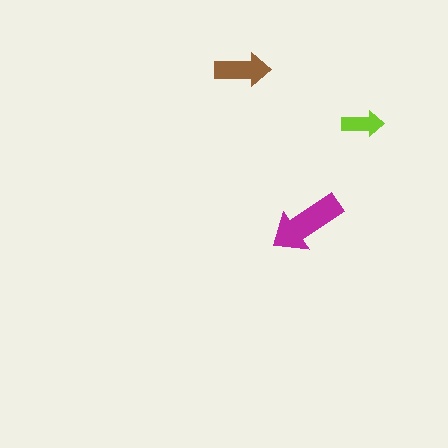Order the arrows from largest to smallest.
the magenta one, the brown one, the lime one.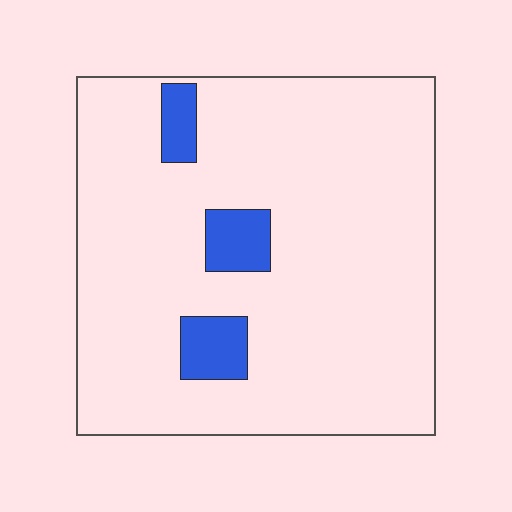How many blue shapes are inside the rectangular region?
3.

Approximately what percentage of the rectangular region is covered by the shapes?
Approximately 10%.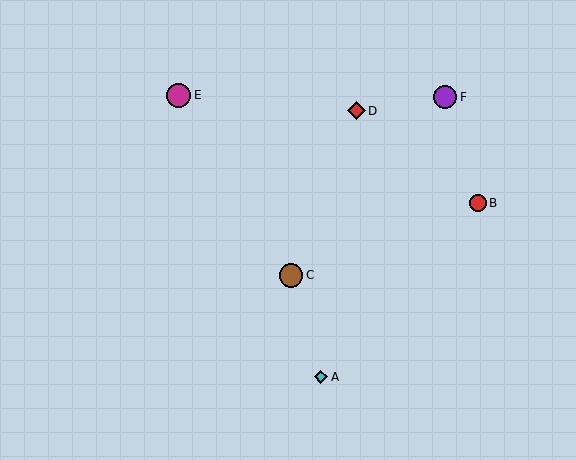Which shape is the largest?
The magenta circle (labeled E) is the largest.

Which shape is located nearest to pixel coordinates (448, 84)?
The purple circle (labeled F) at (445, 97) is nearest to that location.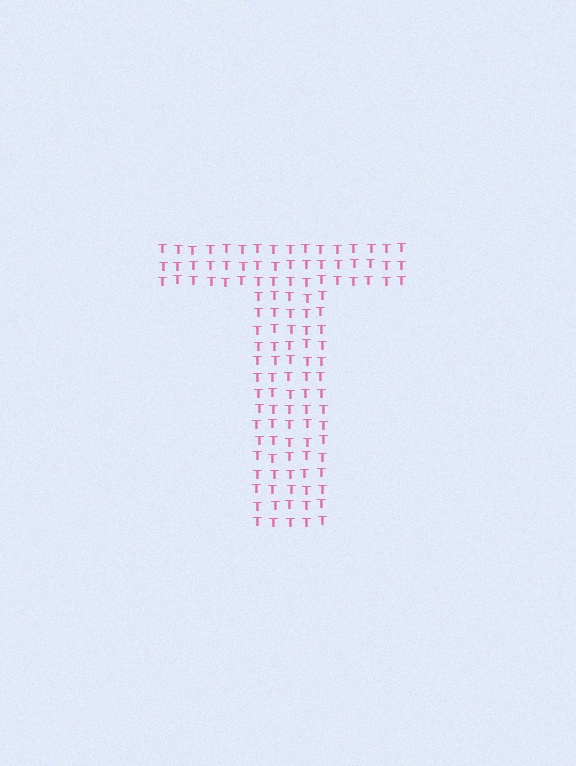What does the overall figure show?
The overall figure shows the letter T.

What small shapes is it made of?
It is made of small letter T's.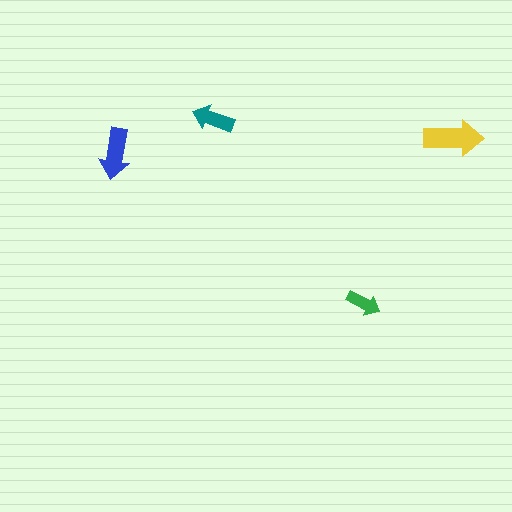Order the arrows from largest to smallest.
the yellow one, the blue one, the teal one, the green one.